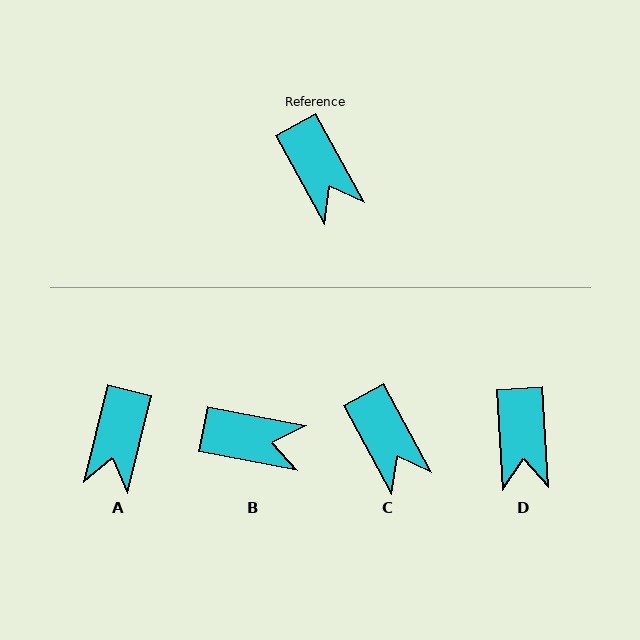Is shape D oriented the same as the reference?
No, it is off by about 25 degrees.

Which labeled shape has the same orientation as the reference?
C.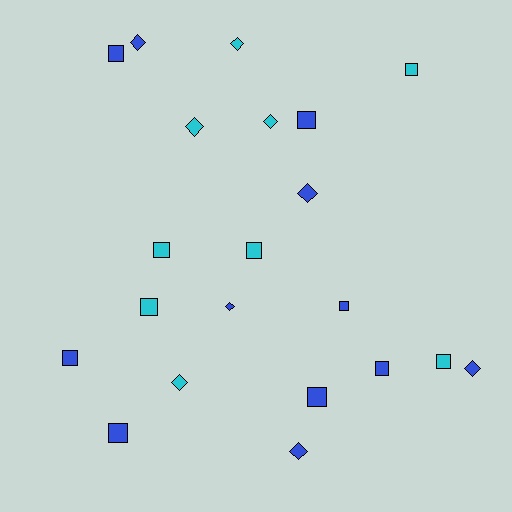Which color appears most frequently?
Blue, with 12 objects.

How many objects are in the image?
There are 21 objects.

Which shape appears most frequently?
Square, with 12 objects.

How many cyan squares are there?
There are 5 cyan squares.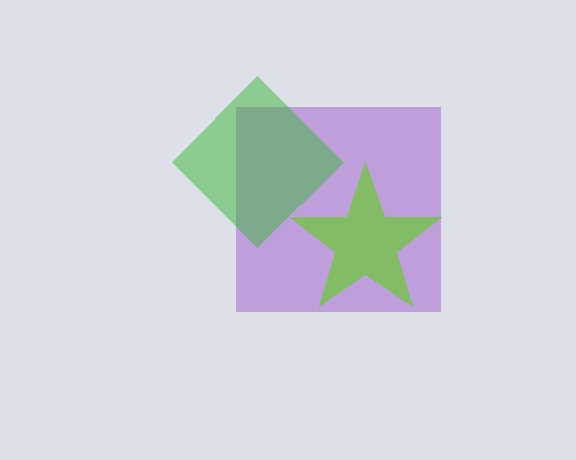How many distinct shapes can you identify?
There are 3 distinct shapes: a purple square, a green diamond, a lime star.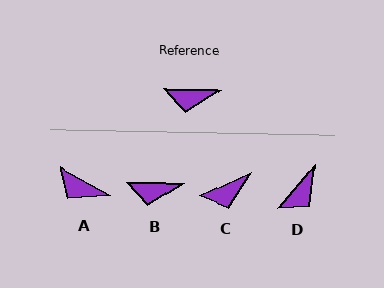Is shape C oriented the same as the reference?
No, it is off by about 24 degrees.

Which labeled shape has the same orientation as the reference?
B.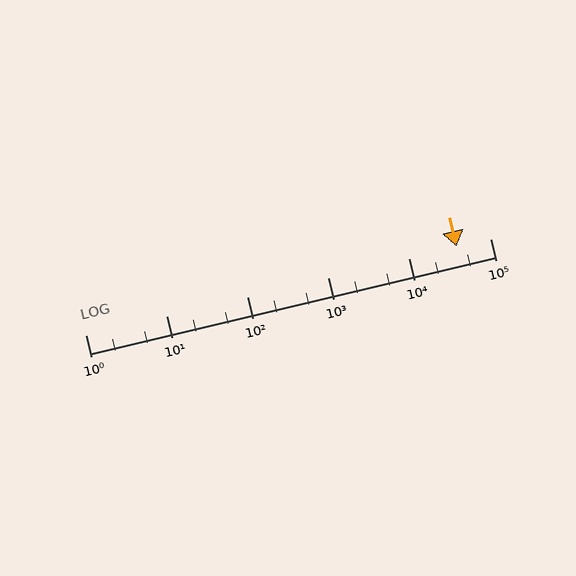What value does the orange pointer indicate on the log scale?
The pointer indicates approximately 39000.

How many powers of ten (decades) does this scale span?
The scale spans 5 decades, from 1 to 100000.